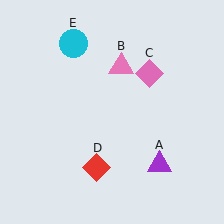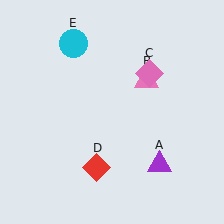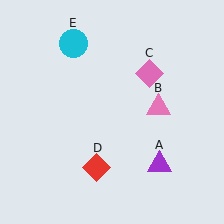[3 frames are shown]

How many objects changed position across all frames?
1 object changed position: pink triangle (object B).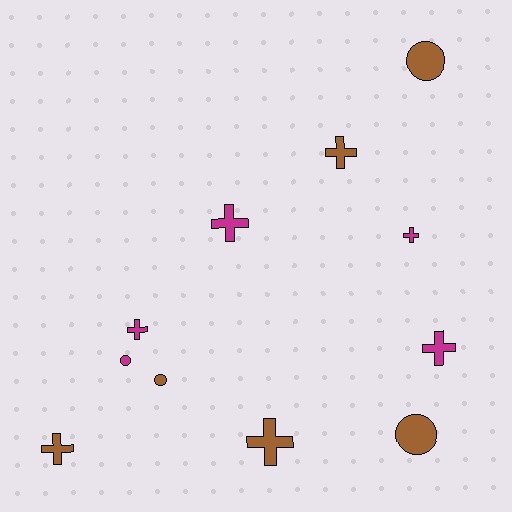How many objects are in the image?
There are 11 objects.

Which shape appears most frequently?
Cross, with 7 objects.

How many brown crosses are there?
There are 3 brown crosses.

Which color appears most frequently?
Brown, with 6 objects.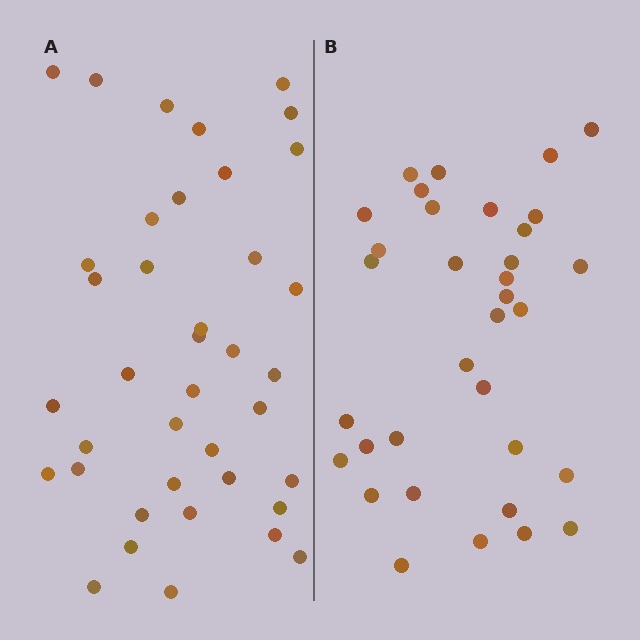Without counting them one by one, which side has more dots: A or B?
Region A (the left region) has more dots.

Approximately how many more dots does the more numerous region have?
Region A has about 5 more dots than region B.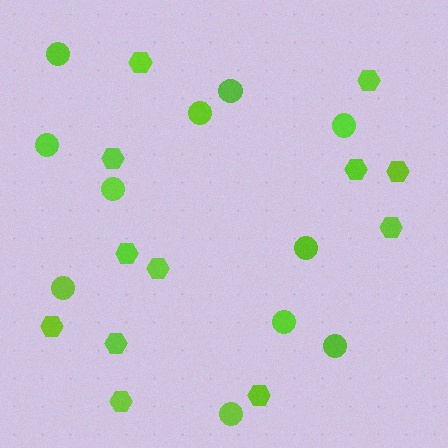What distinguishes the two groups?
There are 2 groups: one group of circles (11) and one group of hexagons (12).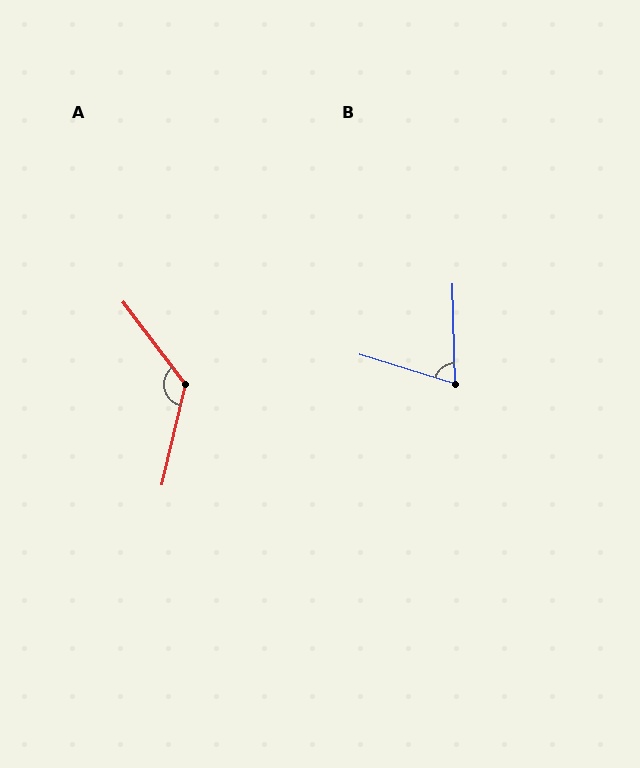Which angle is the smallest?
B, at approximately 71 degrees.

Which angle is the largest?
A, at approximately 130 degrees.